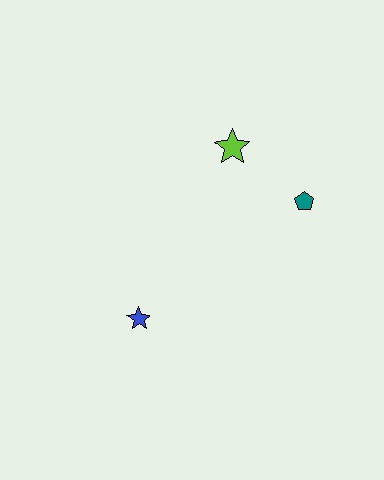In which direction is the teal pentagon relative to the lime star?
The teal pentagon is to the right of the lime star.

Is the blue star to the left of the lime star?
Yes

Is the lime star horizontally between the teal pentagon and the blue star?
Yes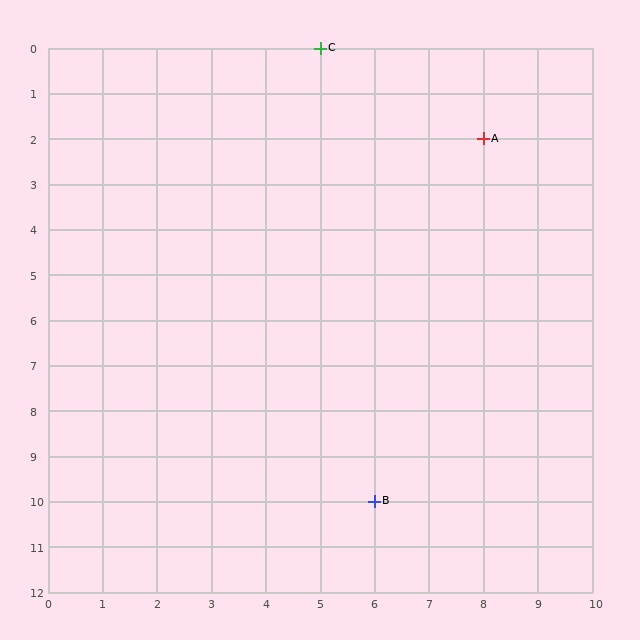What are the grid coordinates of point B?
Point B is at grid coordinates (6, 10).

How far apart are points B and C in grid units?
Points B and C are 1 column and 10 rows apart (about 10.0 grid units diagonally).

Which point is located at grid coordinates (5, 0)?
Point C is at (5, 0).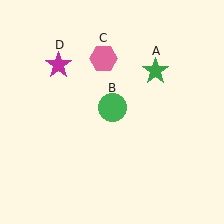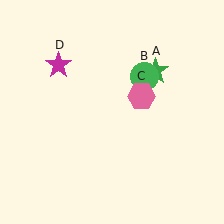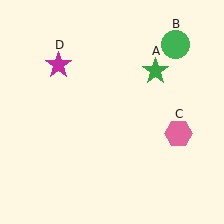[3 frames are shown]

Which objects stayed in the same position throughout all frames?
Green star (object A) and magenta star (object D) remained stationary.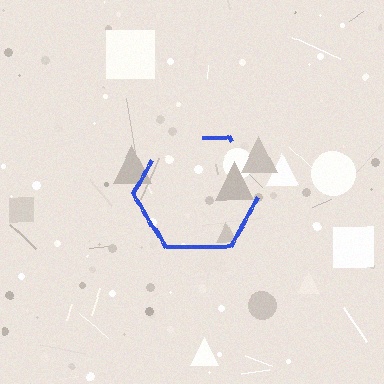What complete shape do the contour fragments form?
The contour fragments form a hexagon.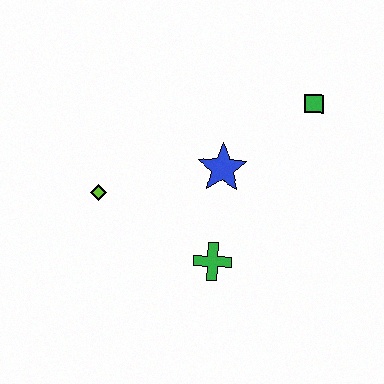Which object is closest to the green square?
The blue star is closest to the green square.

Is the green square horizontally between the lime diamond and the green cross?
No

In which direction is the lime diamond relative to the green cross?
The lime diamond is to the left of the green cross.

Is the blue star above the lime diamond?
Yes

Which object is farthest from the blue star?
The lime diamond is farthest from the blue star.